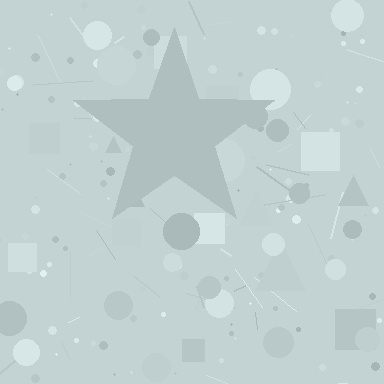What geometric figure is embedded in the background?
A star is embedded in the background.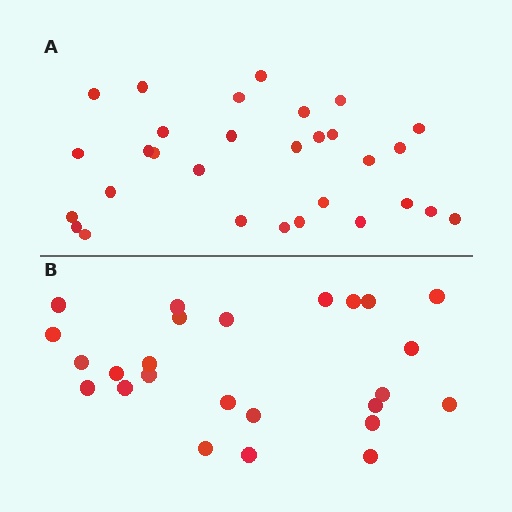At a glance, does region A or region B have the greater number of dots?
Region A (the top region) has more dots.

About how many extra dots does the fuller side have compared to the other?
Region A has about 5 more dots than region B.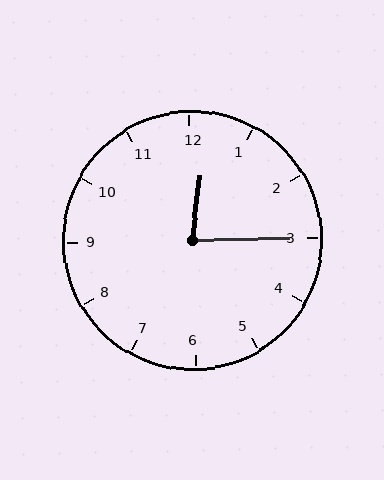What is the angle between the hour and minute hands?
Approximately 82 degrees.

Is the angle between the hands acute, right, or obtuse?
It is acute.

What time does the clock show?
12:15.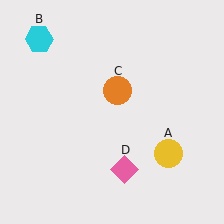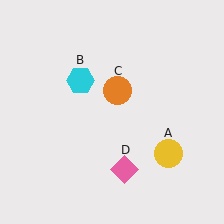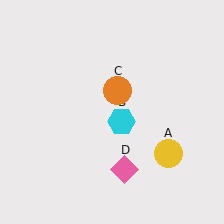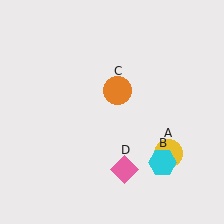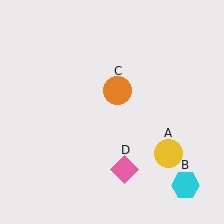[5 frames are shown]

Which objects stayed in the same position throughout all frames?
Yellow circle (object A) and orange circle (object C) and pink diamond (object D) remained stationary.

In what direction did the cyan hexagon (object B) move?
The cyan hexagon (object B) moved down and to the right.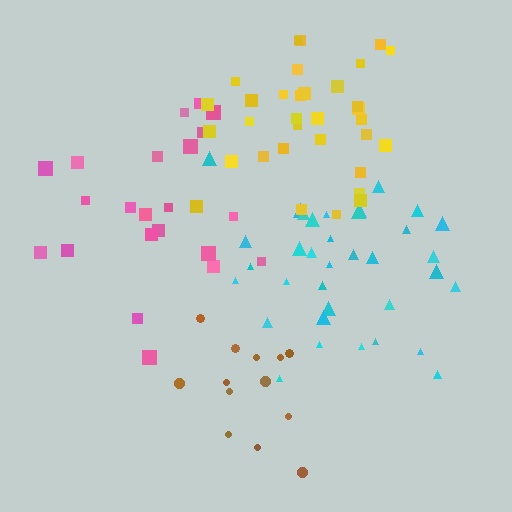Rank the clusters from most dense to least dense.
yellow, cyan, pink, brown.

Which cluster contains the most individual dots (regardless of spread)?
Cyan (35).